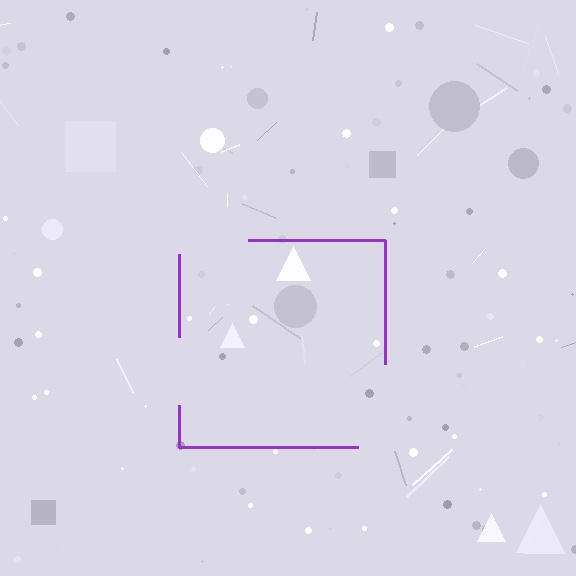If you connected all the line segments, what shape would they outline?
They would outline a square.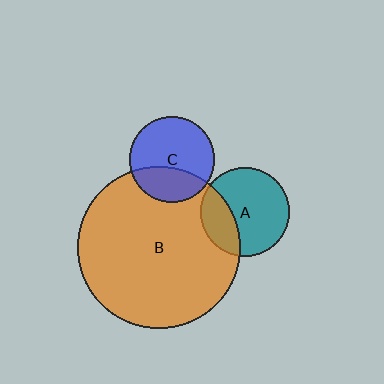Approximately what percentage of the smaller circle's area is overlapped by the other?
Approximately 30%.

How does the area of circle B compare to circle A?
Approximately 3.3 times.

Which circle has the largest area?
Circle B (orange).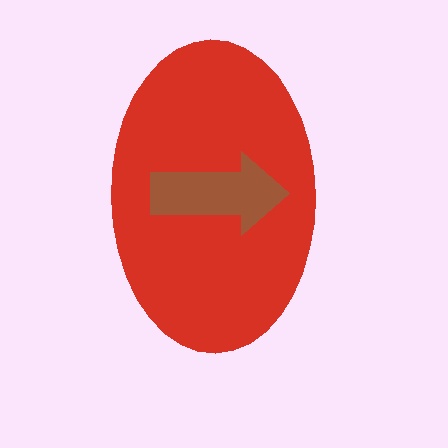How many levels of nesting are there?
2.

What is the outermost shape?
The red ellipse.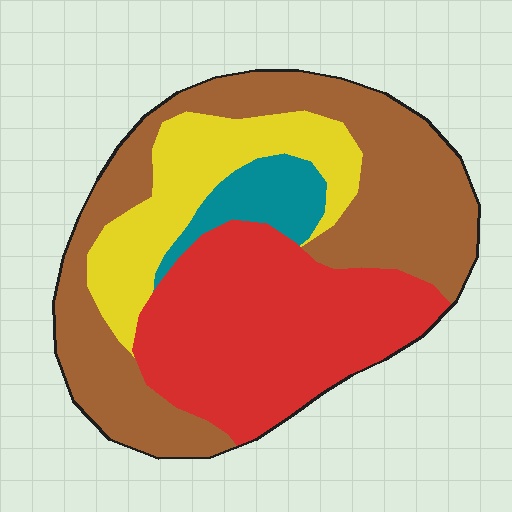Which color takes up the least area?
Teal, at roughly 5%.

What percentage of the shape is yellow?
Yellow takes up less than a quarter of the shape.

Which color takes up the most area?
Brown, at roughly 40%.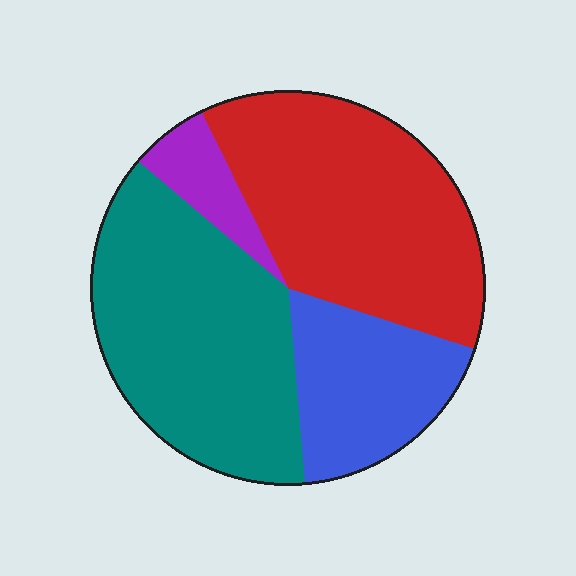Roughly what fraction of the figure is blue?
Blue covers about 20% of the figure.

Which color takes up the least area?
Purple, at roughly 5%.